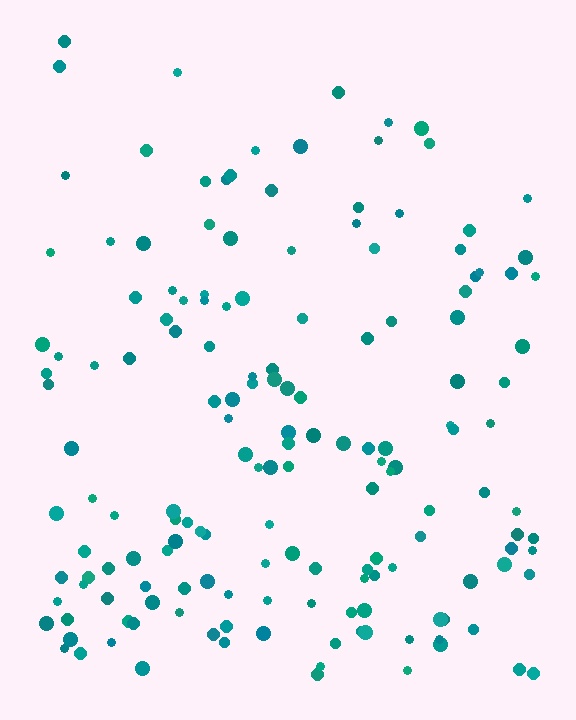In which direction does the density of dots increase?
From top to bottom, with the bottom side densest.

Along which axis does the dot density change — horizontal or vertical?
Vertical.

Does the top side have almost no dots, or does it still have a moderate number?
Still a moderate number, just noticeably fewer than the bottom.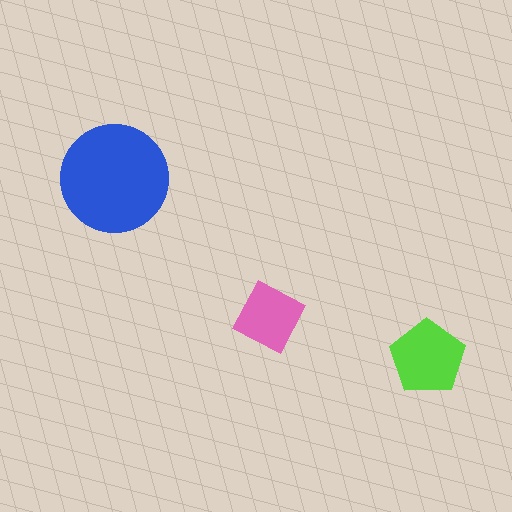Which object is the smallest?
The pink square.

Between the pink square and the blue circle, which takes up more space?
The blue circle.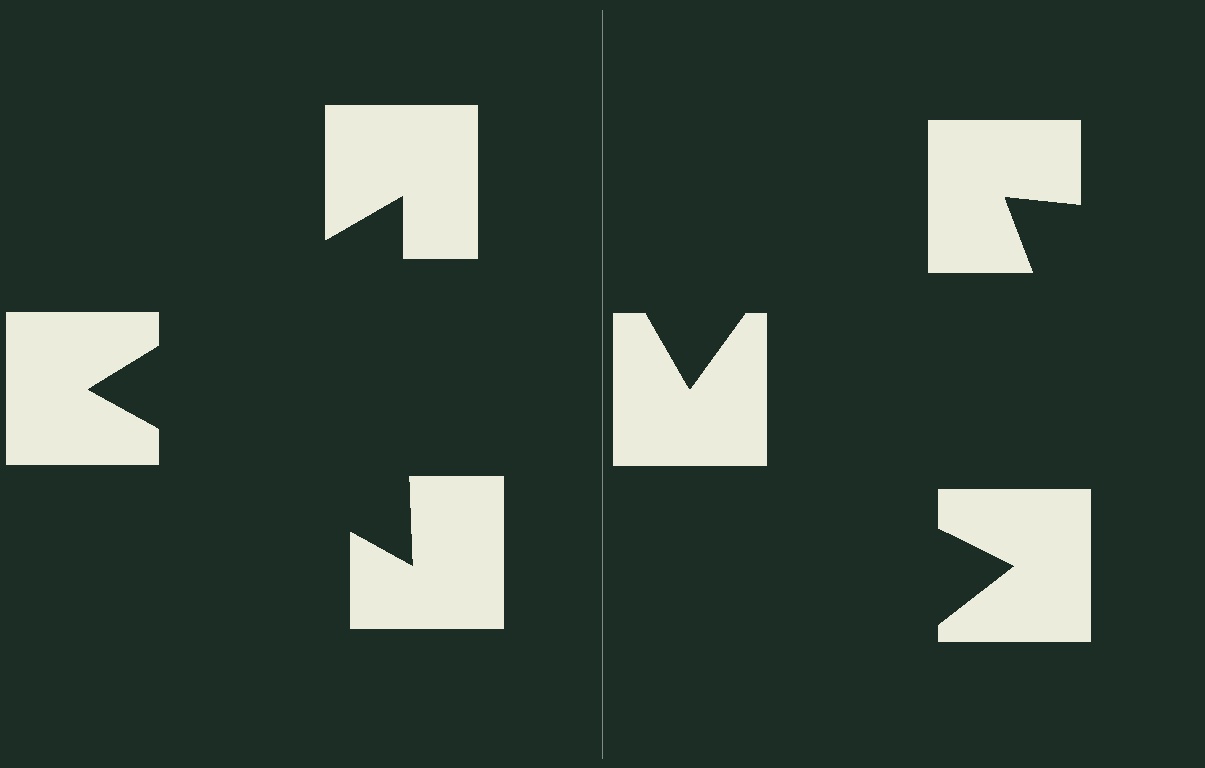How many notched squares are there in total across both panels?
6 — 3 on each side.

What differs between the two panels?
The notched squares are positioned identically on both sides; only the wedge orientations differ. On the left they align to a triangle; on the right they are misaligned.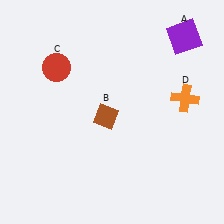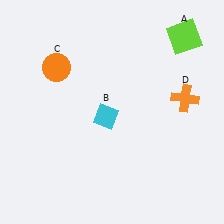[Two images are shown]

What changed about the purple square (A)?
In Image 1, A is purple. In Image 2, it changed to lime.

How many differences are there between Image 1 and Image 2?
There are 3 differences between the two images.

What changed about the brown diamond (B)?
In Image 1, B is brown. In Image 2, it changed to cyan.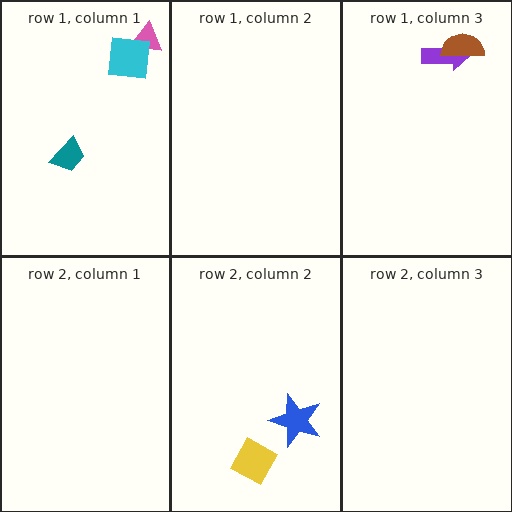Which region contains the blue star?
The row 2, column 2 region.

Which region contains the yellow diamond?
The row 2, column 2 region.